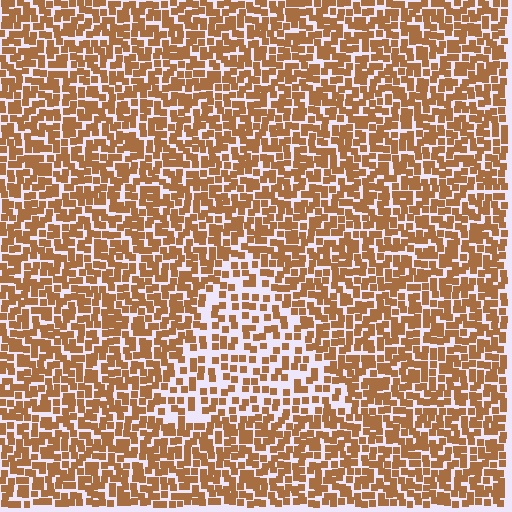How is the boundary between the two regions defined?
The boundary is defined by a change in element density (approximately 1.8x ratio). All elements are the same color, size, and shape.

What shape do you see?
I see a triangle.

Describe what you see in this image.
The image contains small brown elements arranged at two different densities. A triangle-shaped region is visible where the elements are less densely packed than the surrounding area.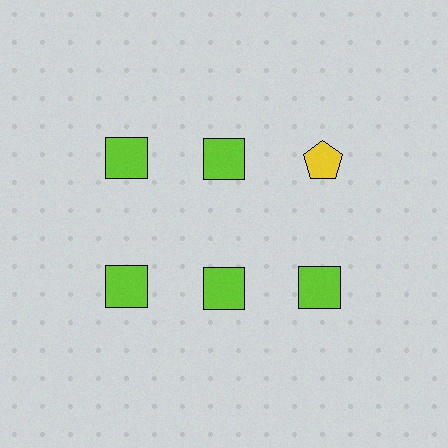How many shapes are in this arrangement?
There are 6 shapes arranged in a grid pattern.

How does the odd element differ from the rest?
It differs in both color (yellow instead of lime) and shape (pentagon instead of square).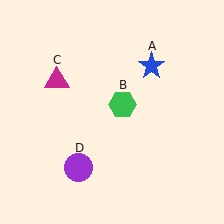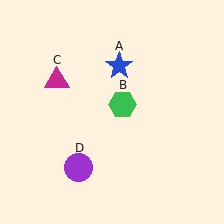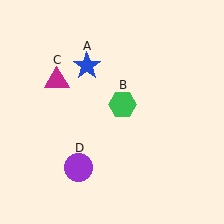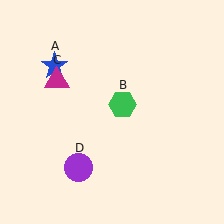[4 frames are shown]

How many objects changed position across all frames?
1 object changed position: blue star (object A).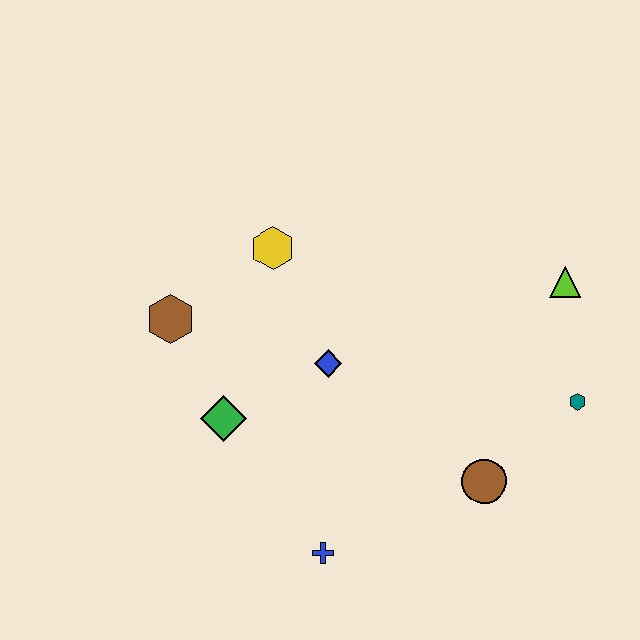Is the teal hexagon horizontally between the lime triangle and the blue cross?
No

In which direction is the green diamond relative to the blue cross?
The green diamond is above the blue cross.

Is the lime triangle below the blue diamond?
No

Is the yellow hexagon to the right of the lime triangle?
No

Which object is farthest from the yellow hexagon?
The teal hexagon is farthest from the yellow hexagon.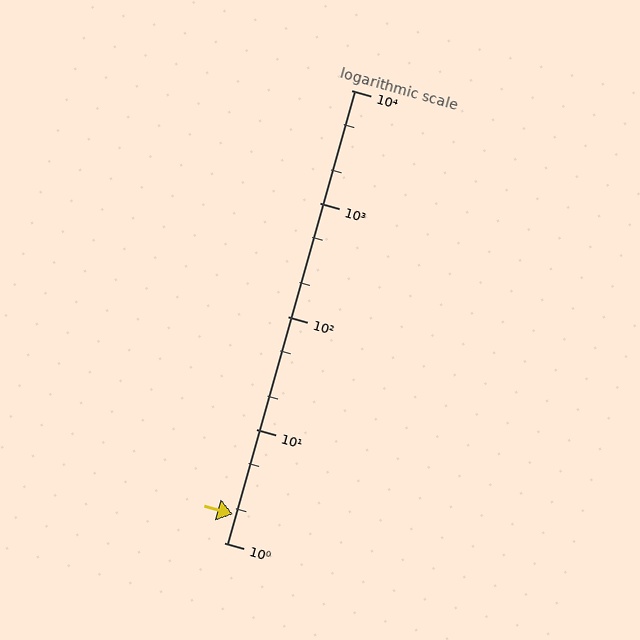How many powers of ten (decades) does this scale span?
The scale spans 4 decades, from 1 to 10000.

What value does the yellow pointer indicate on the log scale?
The pointer indicates approximately 1.8.